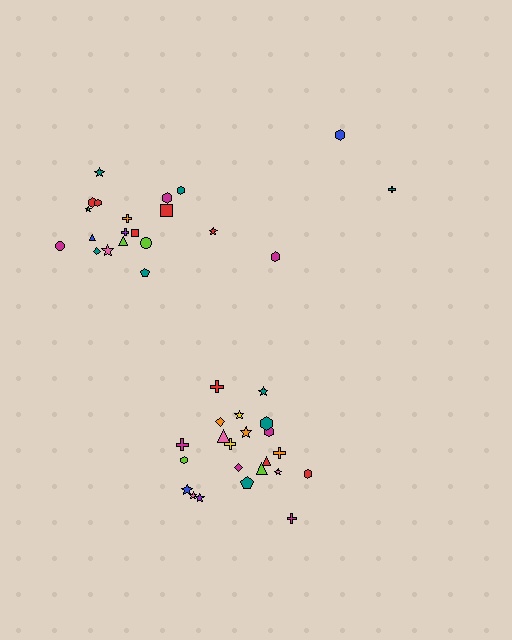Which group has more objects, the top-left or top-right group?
The top-left group.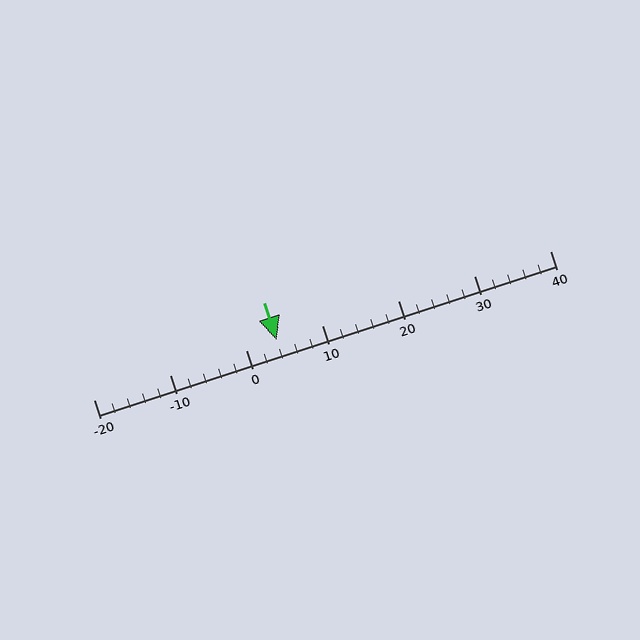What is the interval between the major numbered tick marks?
The major tick marks are spaced 10 units apart.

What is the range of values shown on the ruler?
The ruler shows values from -20 to 40.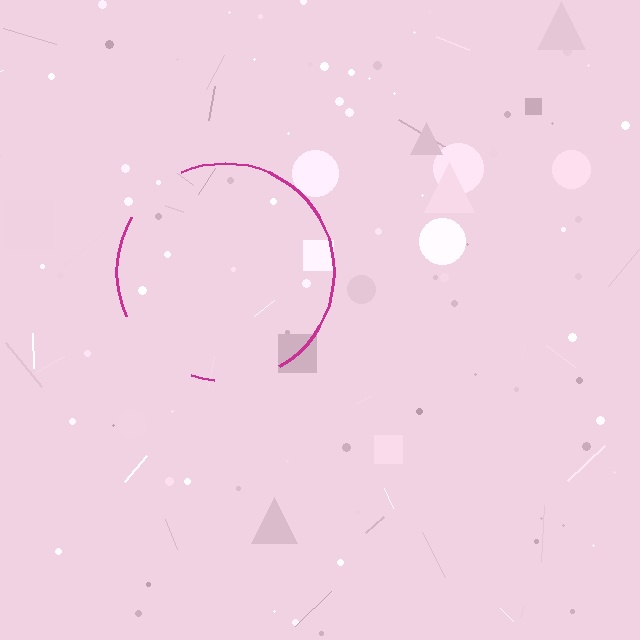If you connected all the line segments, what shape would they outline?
They would outline a circle.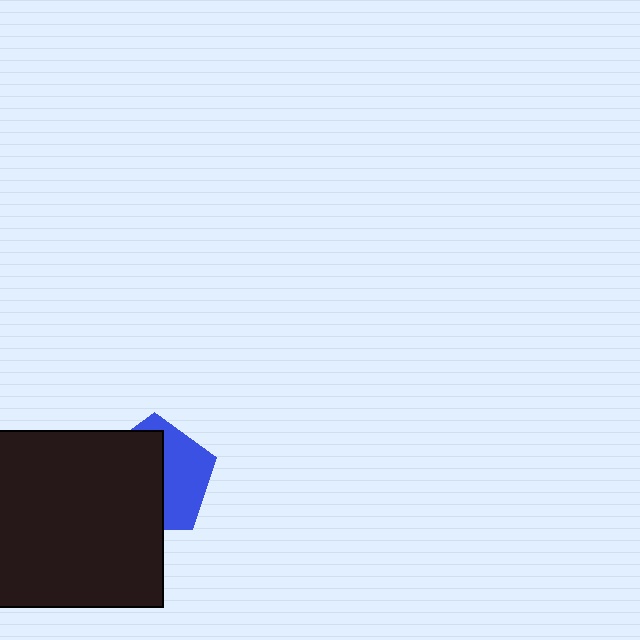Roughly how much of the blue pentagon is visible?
A small part of it is visible (roughly 43%).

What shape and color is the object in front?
The object in front is a black rectangle.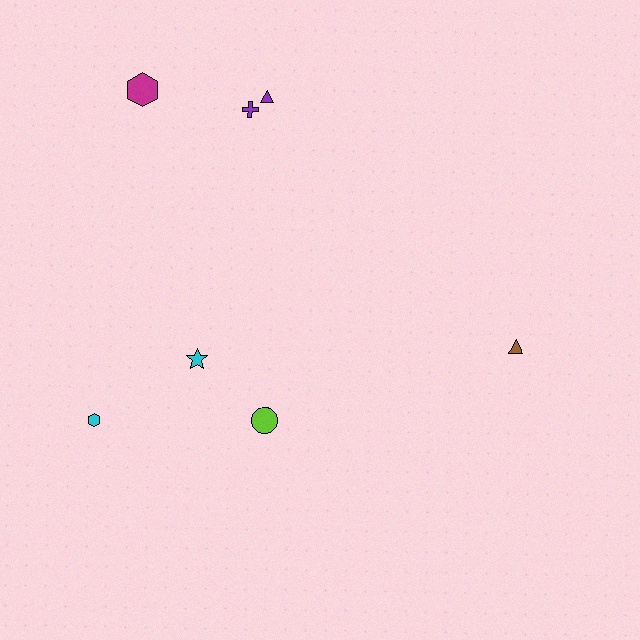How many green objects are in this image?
There are no green objects.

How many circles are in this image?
There is 1 circle.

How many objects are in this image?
There are 7 objects.